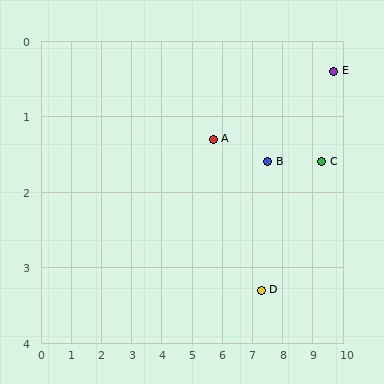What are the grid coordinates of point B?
Point B is at approximately (7.5, 1.6).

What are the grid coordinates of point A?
Point A is at approximately (5.7, 1.3).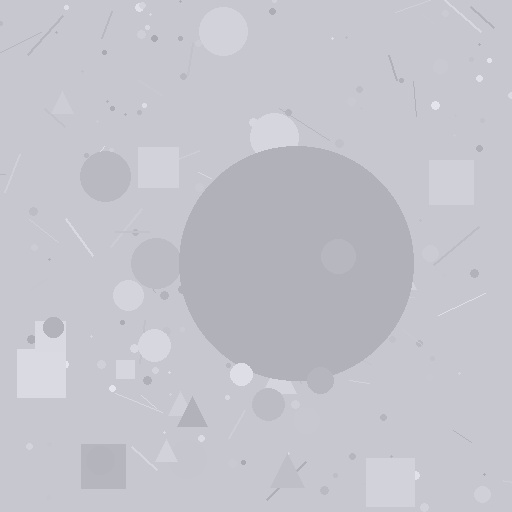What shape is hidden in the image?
A circle is hidden in the image.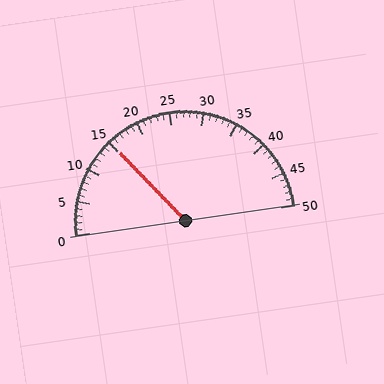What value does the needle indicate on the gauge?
The needle indicates approximately 15.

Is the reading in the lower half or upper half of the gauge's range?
The reading is in the lower half of the range (0 to 50).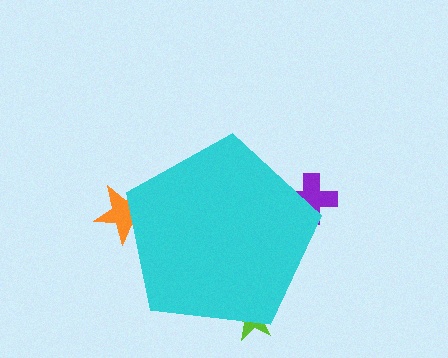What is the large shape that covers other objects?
A cyan pentagon.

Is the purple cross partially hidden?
Yes, the purple cross is partially hidden behind the cyan pentagon.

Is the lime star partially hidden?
Yes, the lime star is partially hidden behind the cyan pentagon.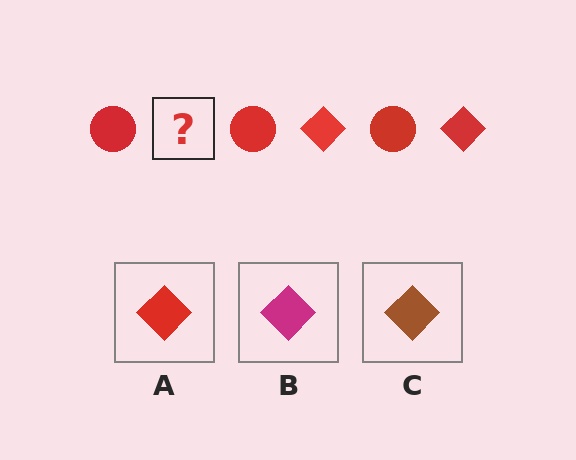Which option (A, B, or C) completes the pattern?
A.